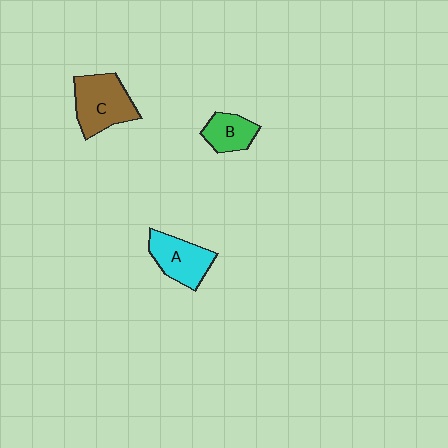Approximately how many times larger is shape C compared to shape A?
Approximately 1.2 times.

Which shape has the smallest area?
Shape B (green).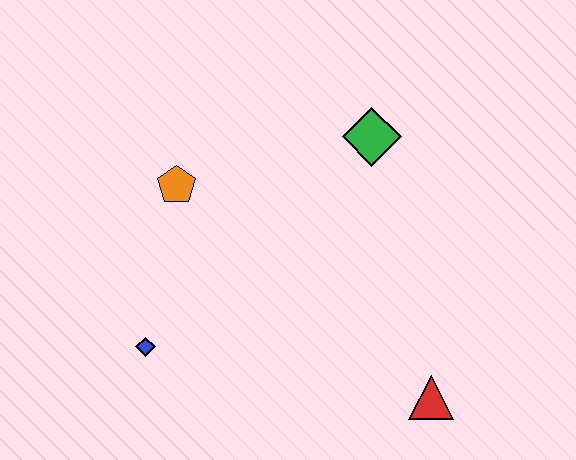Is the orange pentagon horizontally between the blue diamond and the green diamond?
Yes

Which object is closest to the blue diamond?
The orange pentagon is closest to the blue diamond.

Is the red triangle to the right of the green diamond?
Yes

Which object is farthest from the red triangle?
The orange pentagon is farthest from the red triangle.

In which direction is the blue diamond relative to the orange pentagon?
The blue diamond is below the orange pentagon.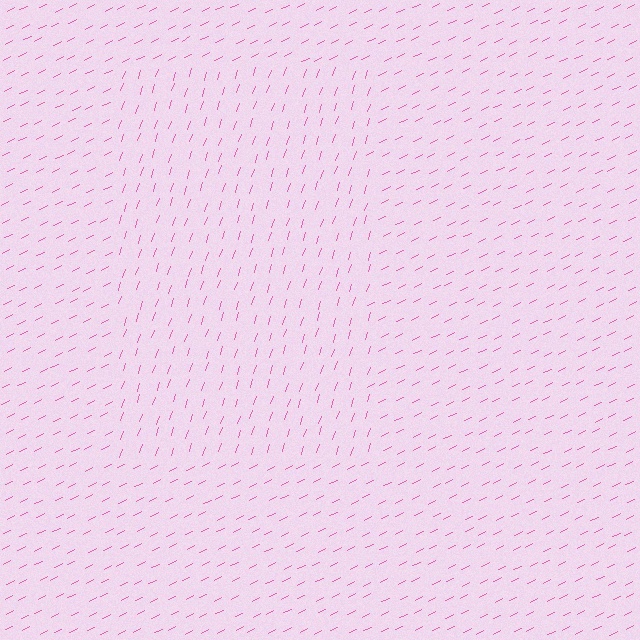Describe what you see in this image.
The image is filled with small pink line segments. A rectangle region in the image has lines oriented differently from the surrounding lines, creating a visible texture boundary.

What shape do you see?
I see a rectangle.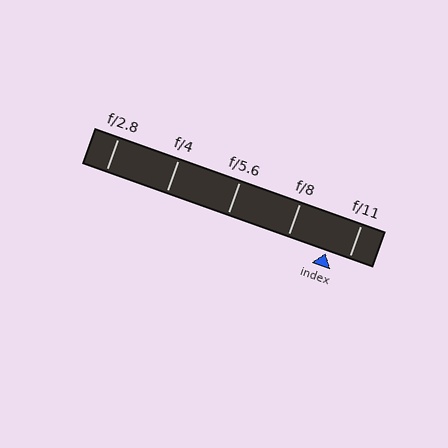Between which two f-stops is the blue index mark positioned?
The index mark is between f/8 and f/11.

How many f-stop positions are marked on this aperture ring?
There are 5 f-stop positions marked.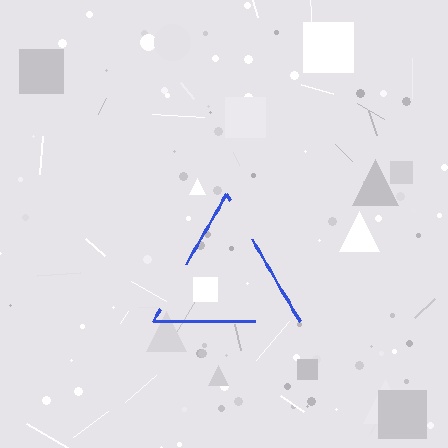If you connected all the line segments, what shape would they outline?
They would outline a triangle.